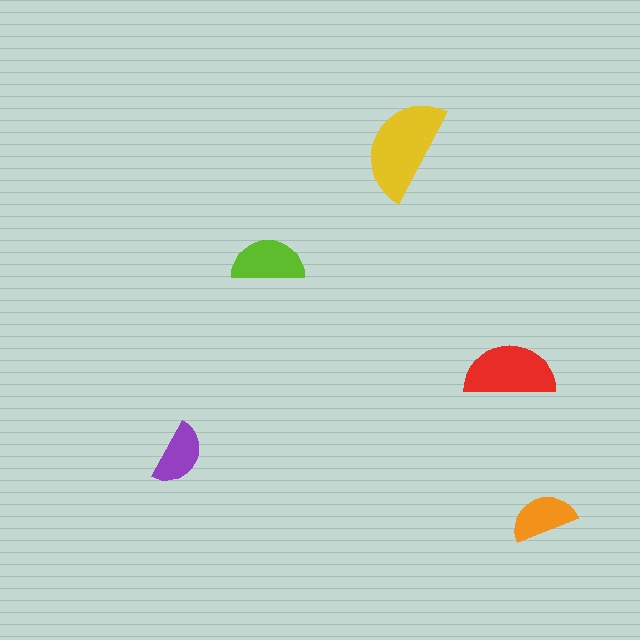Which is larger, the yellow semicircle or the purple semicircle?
The yellow one.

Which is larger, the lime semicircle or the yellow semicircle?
The yellow one.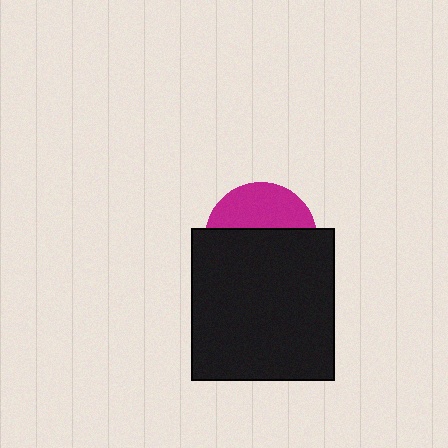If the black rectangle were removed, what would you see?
You would see the complete magenta circle.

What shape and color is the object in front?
The object in front is a black rectangle.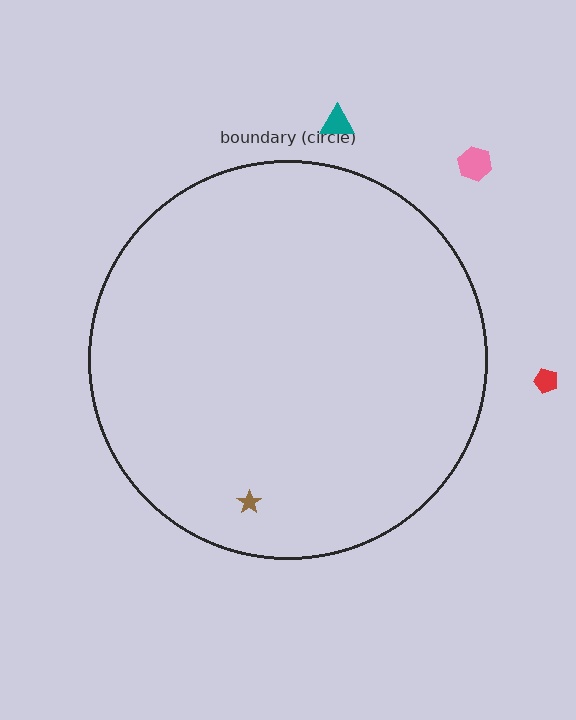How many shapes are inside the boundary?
1 inside, 3 outside.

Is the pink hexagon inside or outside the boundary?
Outside.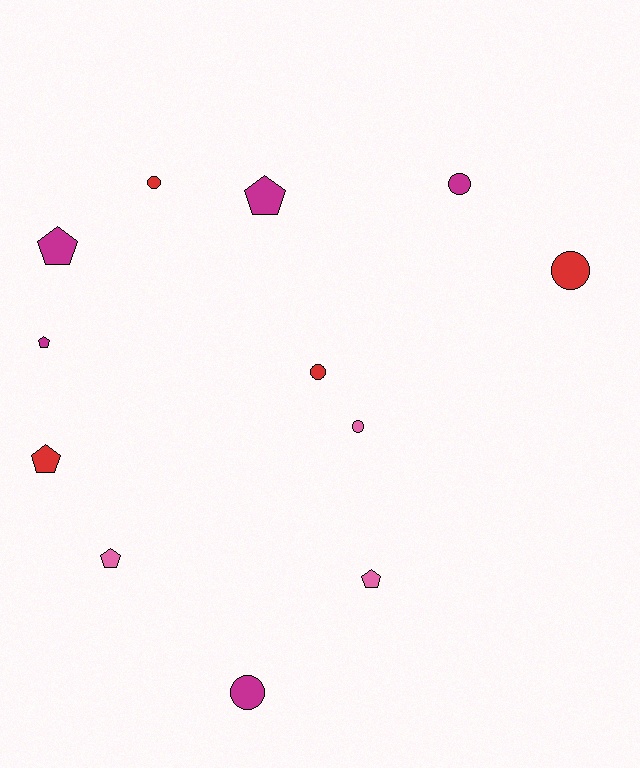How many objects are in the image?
There are 12 objects.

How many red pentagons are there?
There is 1 red pentagon.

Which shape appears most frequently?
Circle, with 6 objects.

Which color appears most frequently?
Magenta, with 5 objects.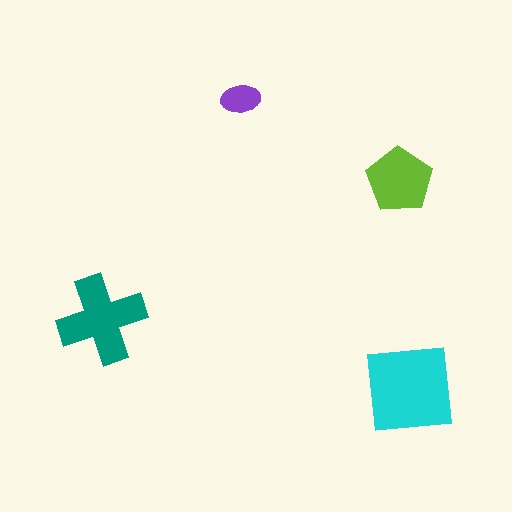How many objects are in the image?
There are 4 objects in the image.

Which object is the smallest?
The purple ellipse.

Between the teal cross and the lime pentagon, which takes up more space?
The teal cross.